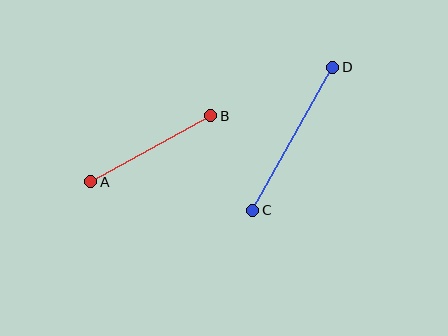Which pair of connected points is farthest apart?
Points C and D are farthest apart.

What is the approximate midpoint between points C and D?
The midpoint is at approximately (293, 139) pixels.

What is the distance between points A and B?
The distance is approximately 137 pixels.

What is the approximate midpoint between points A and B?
The midpoint is at approximately (151, 149) pixels.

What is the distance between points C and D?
The distance is approximately 164 pixels.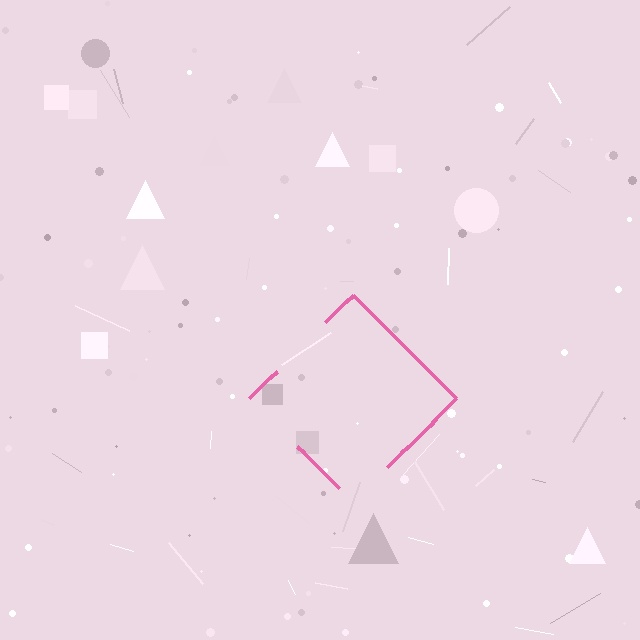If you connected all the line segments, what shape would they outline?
They would outline a diamond.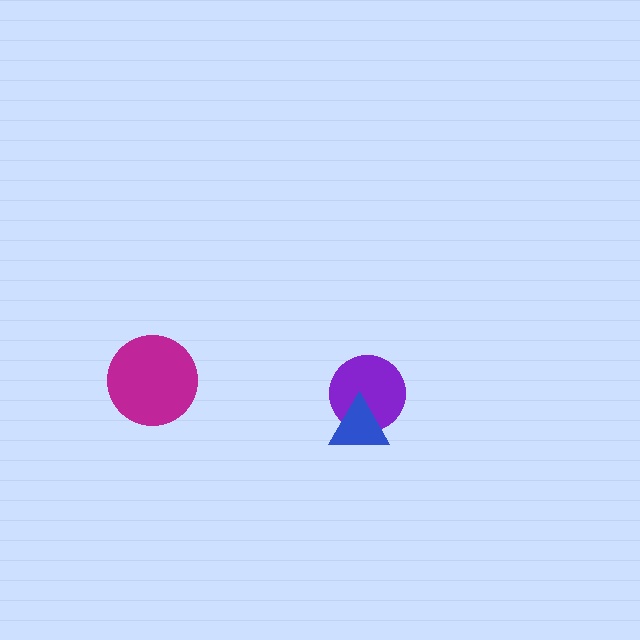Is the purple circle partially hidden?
Yes, it is partially covered by another shape.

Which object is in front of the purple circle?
The blue triangle is in front of the purple circle.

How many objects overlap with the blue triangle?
1 object overlaps with the blue triangle.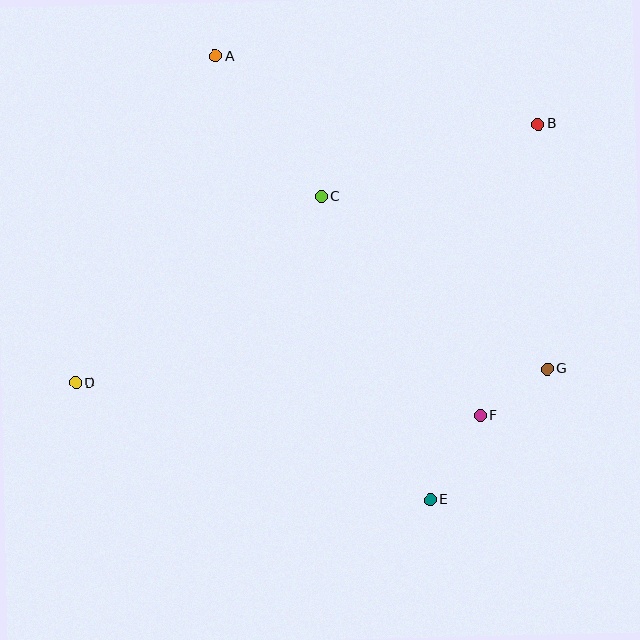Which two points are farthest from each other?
Points B and D are farthest from each other.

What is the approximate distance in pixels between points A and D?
The distance between A and D is approximately 355 pixels.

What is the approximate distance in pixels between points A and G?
The distance between A and G is approximately 456 pixels.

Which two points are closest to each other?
Points F and G are closest to each other.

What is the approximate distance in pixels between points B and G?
The distance between B and G is approximately 245 pixels.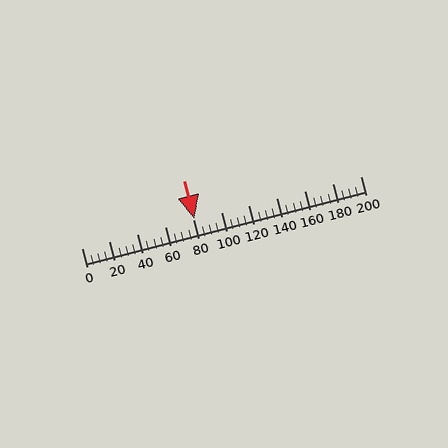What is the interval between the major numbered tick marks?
The major tick marks are spaced 20 units apart.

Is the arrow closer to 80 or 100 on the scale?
The arrow is closer to 80.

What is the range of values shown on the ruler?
The ruler shows values from 0 to 200.